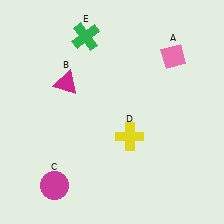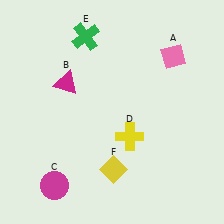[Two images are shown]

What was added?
A yellow diamond (F) was added in Image 2.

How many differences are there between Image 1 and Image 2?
There is 1 difference between the two images.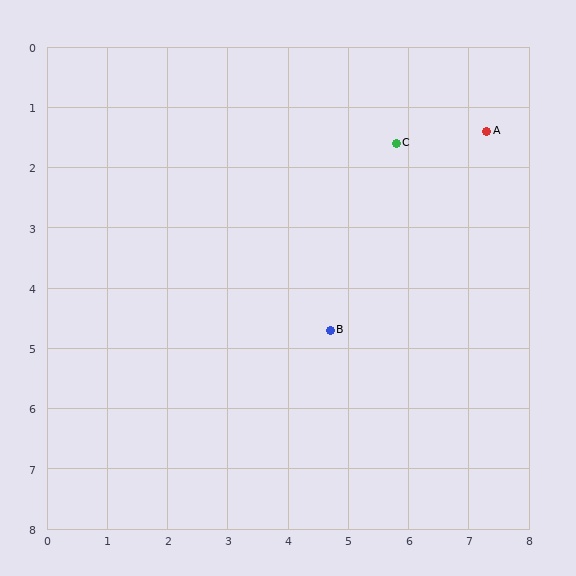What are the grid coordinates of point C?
Point C is at approximately (5.8, 1.6).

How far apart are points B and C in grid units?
Points B and C are about 3.3 grid units apart.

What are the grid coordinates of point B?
Point B is at approximately (4.7, 4.7).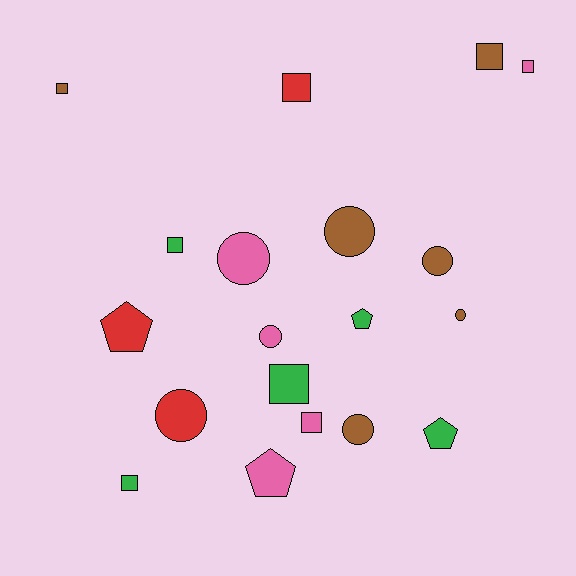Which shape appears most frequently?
Square, with 8 objects.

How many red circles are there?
There is 1 red circle.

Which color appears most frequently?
Brown, with 6 objects.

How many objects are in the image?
There are 19 objects.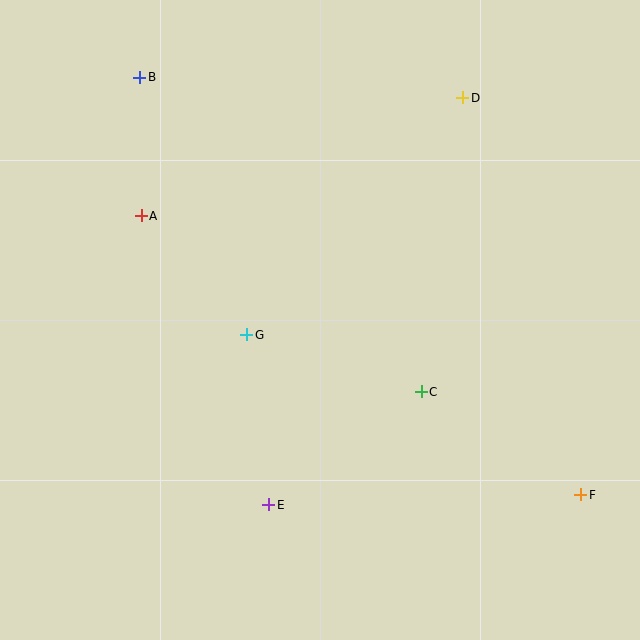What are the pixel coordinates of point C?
Point C is at (421, 392).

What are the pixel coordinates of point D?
Point D is at (463, 98).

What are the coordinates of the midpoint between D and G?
The midpoint between D and G is at (355, 216).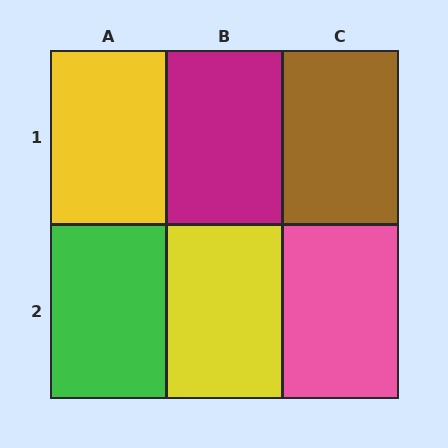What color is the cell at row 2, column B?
Yellow.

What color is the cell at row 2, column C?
Pink.